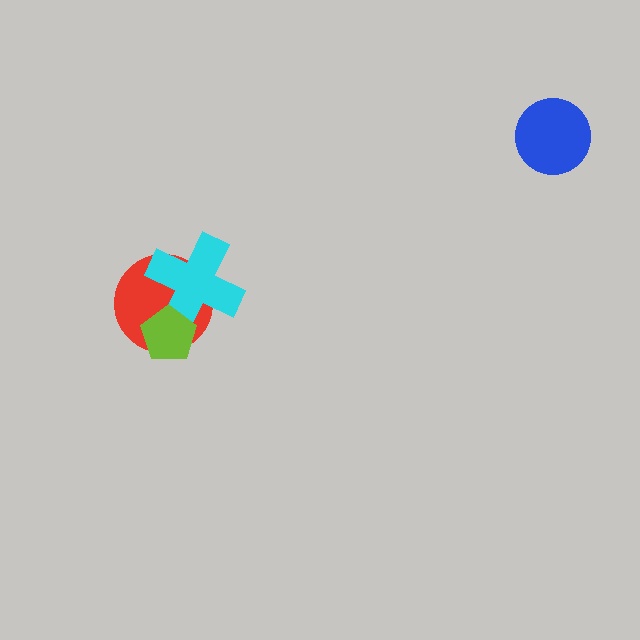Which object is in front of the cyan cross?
The lime pentagon is in front of the cyan cross.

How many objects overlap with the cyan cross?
2 objects overlap with the cyan cross.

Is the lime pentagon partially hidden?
No, no other shape covers it.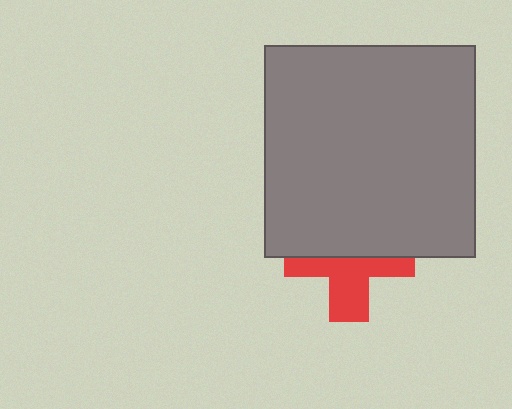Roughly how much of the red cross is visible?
About half of it is visible (roughly 50%).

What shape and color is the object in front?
The object in front is a gray square.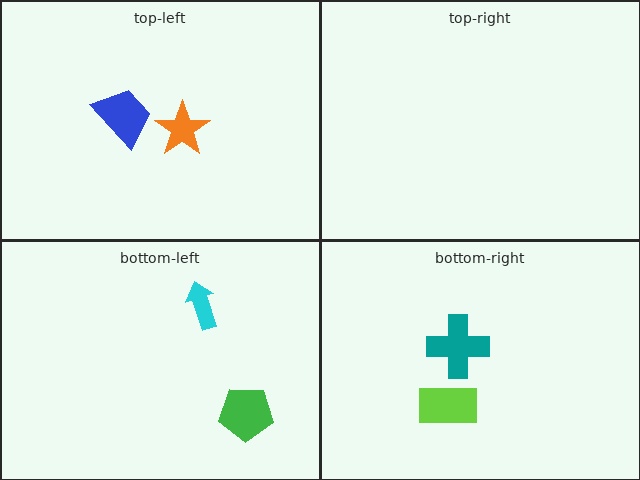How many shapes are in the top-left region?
2.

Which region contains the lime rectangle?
The bottom-right region.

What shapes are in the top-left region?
The blue trapezoid, the orange star.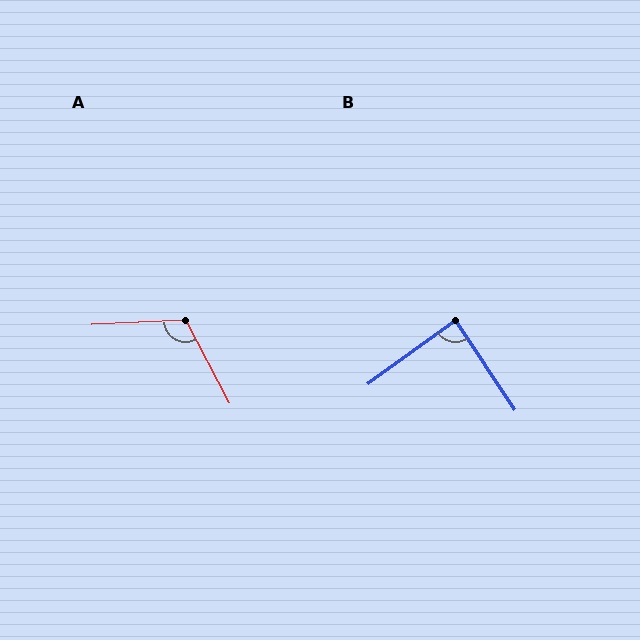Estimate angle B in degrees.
Approximately 87 degrees.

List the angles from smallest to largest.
B (87°), A (115°).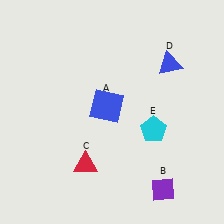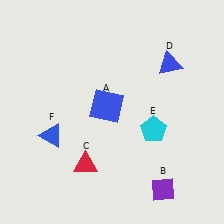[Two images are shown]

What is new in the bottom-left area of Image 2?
A blue triangle (F) was added in the bottom-left area of Image 2.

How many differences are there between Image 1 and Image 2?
There is 1 difference between the two images.